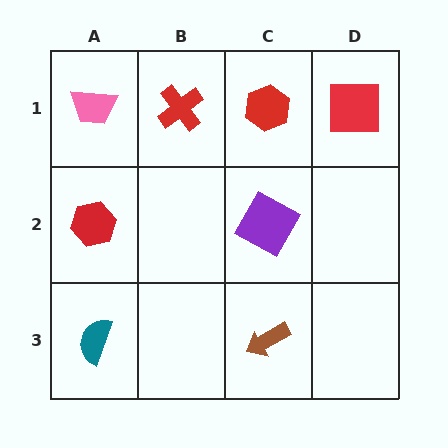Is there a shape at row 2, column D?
No, that cell is empty.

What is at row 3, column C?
A brown arrow.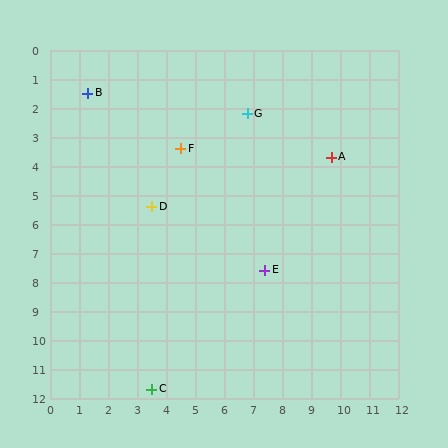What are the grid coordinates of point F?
Point F is at approximately (4.5, 3.4).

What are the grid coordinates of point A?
Point A is at approximately (9.7, 3.7).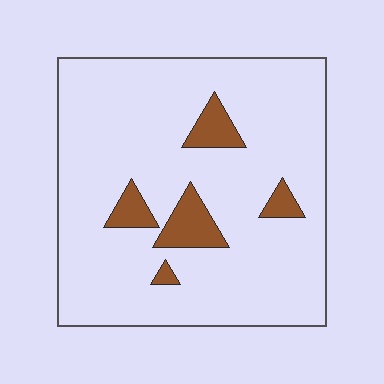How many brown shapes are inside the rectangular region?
5.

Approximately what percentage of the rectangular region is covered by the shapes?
Approximately 10%.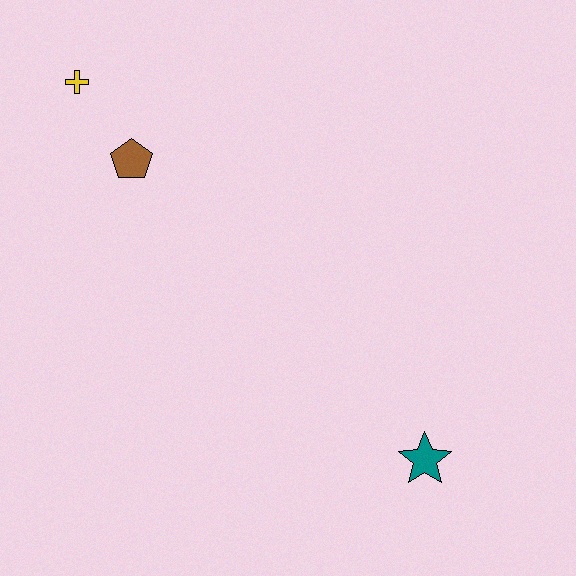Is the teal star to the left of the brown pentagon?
No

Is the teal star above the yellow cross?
No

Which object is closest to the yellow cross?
The brown pentagon is closest to the yellow cross.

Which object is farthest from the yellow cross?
The teal star is farthest from the yellow cross.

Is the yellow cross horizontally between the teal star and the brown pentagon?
No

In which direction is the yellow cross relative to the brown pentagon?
The yellow cross is above the brown pentagon.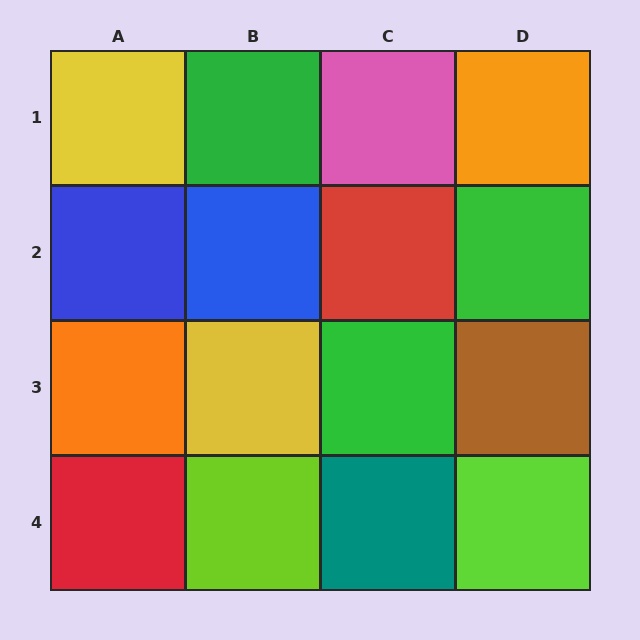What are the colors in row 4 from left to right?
Red, lime, teal, lime.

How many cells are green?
3 cells are green.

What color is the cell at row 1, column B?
Green.